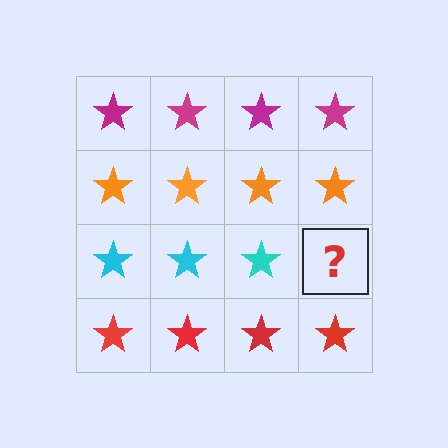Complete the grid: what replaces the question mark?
The question mark should be replaced with a cyan star.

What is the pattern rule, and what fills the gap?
The rule is that each row has a consistent color. The gap should be filled with a cyan star.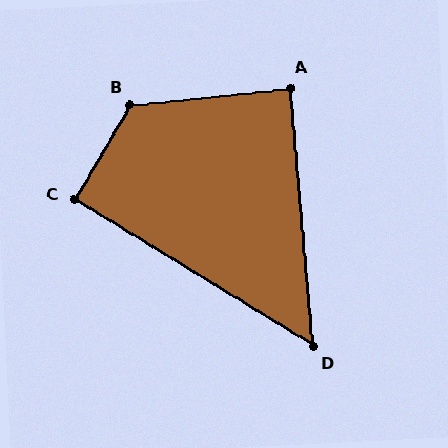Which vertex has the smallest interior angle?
D, at approximately 53 degrees.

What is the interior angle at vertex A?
Approximately 89 degrees (approximately right).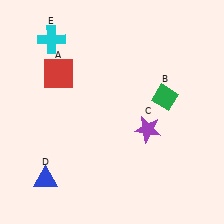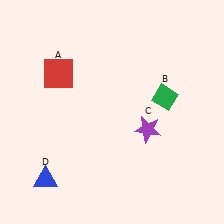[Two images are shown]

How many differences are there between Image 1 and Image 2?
There is 1 difference between the two images.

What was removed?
The cyan cross (E) was removed in Image 2.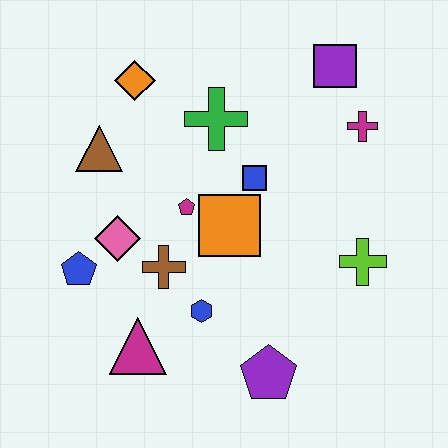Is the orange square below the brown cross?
No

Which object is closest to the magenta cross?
The purple square is closest to the magenta cross.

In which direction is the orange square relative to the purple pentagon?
The orange square is above the purple pentagon.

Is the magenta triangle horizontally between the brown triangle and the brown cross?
Yes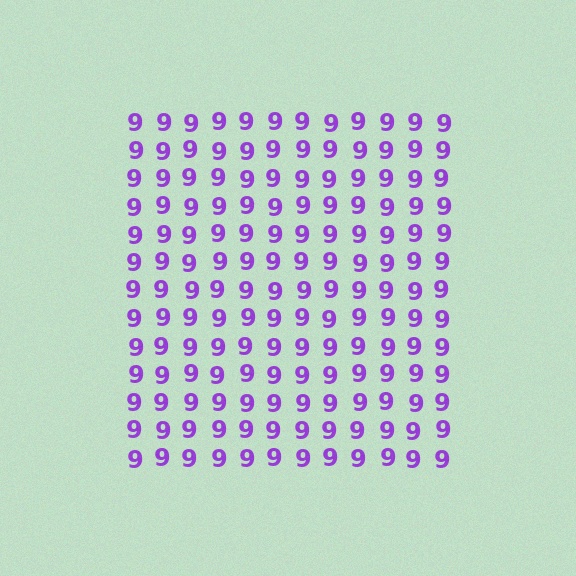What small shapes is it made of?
It is made of small digit 9's.